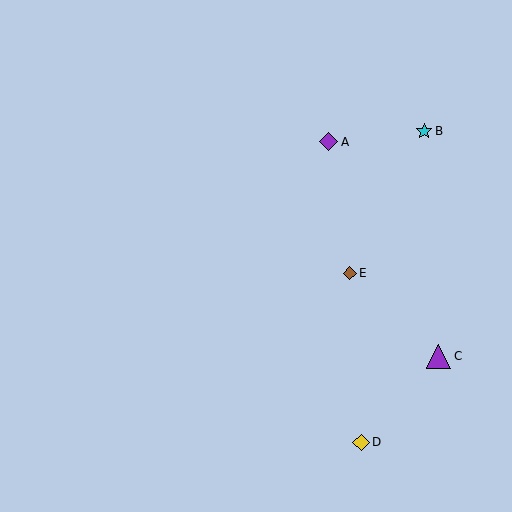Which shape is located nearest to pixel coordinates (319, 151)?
The purple diamond (labeled A) at (328, 142) is nearest to that location.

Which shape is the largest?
The purple triangle (labeled C) is the largest.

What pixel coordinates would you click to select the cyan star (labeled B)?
Click at (424, 131) to select the cyan star B.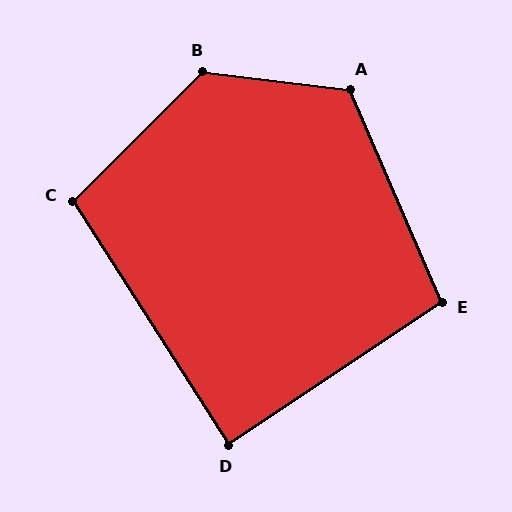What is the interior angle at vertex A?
Approximately 120 degrees (obtuse).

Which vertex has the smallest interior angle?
D, at approximately 89 degrees.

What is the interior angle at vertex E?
Approximately 101 degrees (obtuse).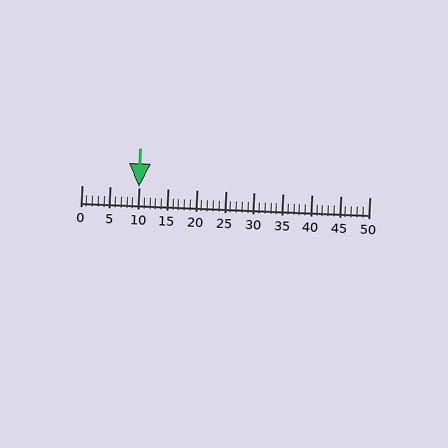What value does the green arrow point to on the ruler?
The green arrow points to approximately 10.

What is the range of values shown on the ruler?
The ruler shows values from 0 to 50.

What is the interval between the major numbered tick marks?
The major tick marks are spaced 5 units apart.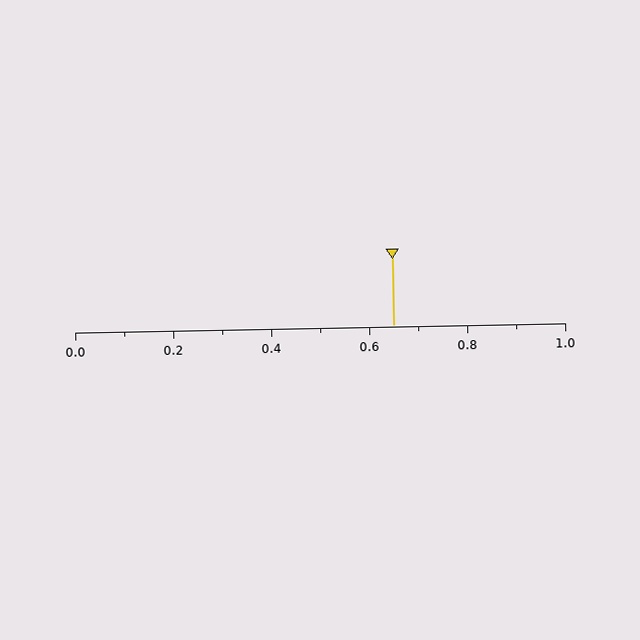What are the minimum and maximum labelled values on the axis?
The axis runs from 0.0 to 1.0.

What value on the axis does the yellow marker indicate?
The marker indicates approximately 0.65.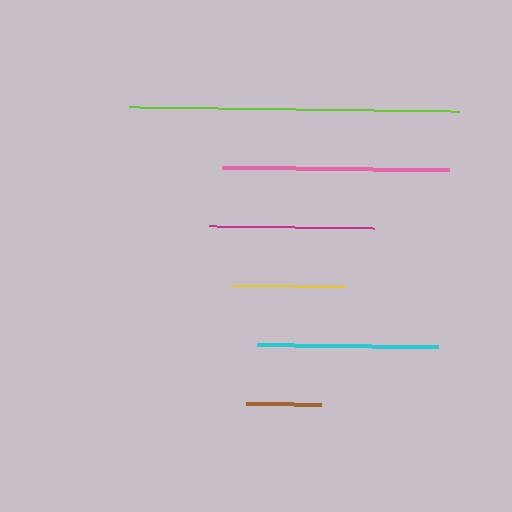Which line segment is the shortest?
The brown line is the shortest at approximately 75 pixels.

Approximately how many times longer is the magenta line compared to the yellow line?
The magenta line is approximately 1.5 times the length of the yellow line.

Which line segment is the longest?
The lime line is the longest at approximately 330 pixels.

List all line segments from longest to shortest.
From longest to shortest: lime, pink, cyan, magenta, yellow, brown.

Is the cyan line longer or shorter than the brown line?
The cyan line is longer than the brown line.